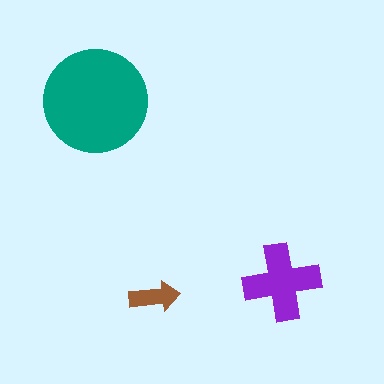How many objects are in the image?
There are 3 objects in the image.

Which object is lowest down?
The brown arrow is bottommost.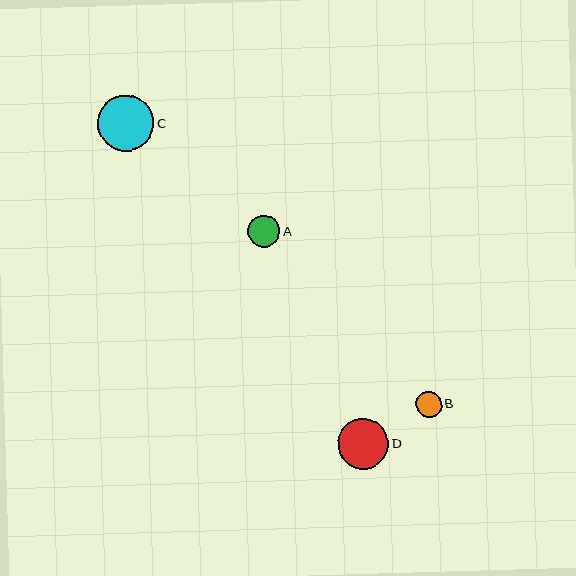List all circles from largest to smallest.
From largest to smallest: C, D, A, B.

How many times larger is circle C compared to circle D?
Circle C is approximately 1.1 times the size of circle D.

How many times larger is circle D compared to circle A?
Circle D is approximately 1.6 times the size of circle A.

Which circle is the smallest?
Circle B is the smallest with a size of approximately 26 pixels.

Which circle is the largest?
Circle C is the largest with a size of approximately 56 pixels.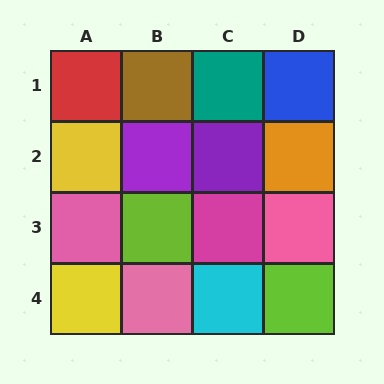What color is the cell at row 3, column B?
Lime.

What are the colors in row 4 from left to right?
Yellow, pink, cyan, lime.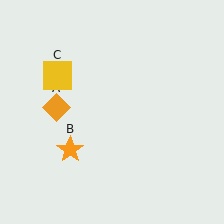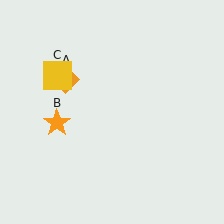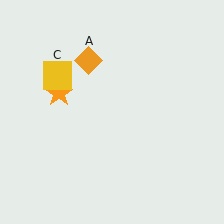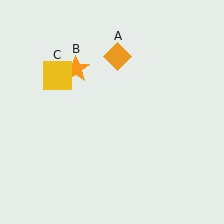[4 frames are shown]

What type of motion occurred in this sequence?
The orange diamond (object A), orange star (object B) rotated clockwise around the center of the scene.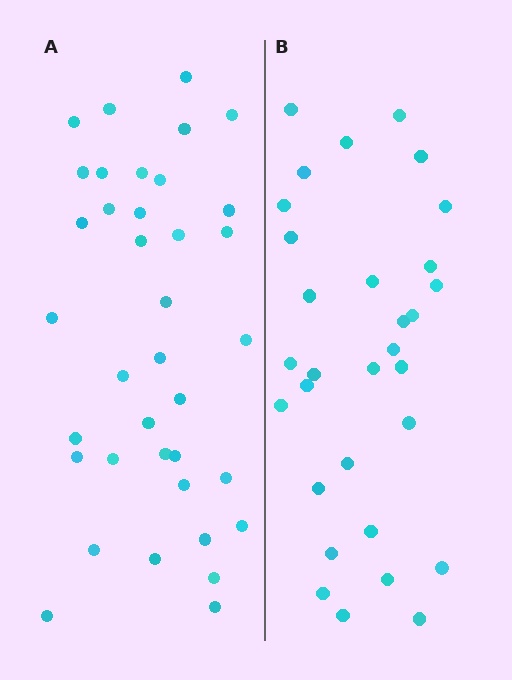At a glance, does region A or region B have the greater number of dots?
Region A (the left region) has more dots.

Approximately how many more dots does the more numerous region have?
Region A has about 6 more dots than region B.